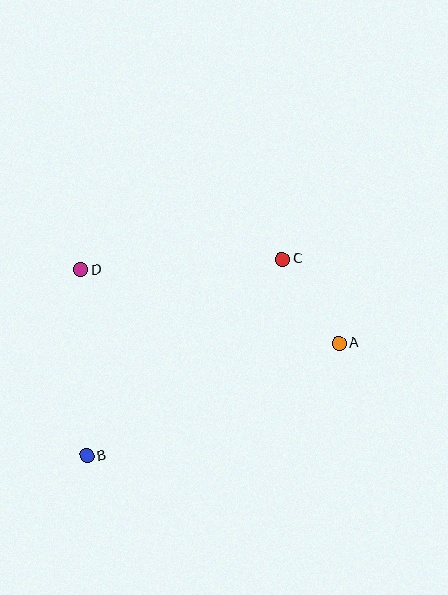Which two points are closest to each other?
Points A and C are closest to each other.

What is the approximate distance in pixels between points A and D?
The distance between A and D is approximately 268 pixels.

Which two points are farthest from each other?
Points B and C are farthest from each other.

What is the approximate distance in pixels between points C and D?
The distance between C and D is approximately 202 pixels.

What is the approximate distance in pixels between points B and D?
The distance between B and D is approximately 186 pixels.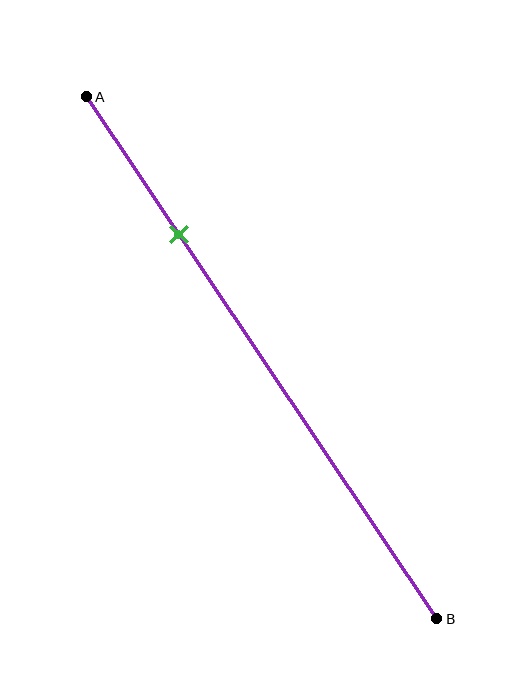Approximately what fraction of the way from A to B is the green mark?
The green mark is approximately 25% of the way from A to B.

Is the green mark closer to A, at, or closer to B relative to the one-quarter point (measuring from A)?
The green mark is approximately at the one-quarter point of segment AB.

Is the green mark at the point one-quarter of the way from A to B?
Yes, the mark is approximately at the one-quarter point.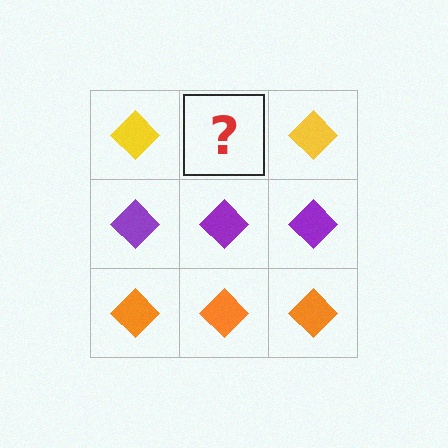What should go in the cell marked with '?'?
The missing cell should contain a yellow diamond.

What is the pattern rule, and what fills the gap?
The rule is that each row has a consistent color. The gap should be filled with a yellow diamond.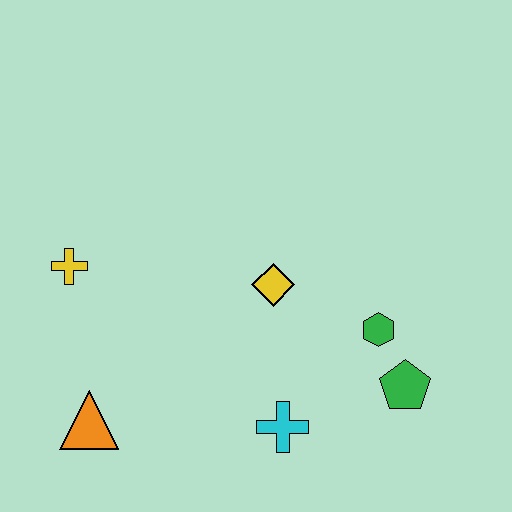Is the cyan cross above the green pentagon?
No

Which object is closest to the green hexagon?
The green pentagon is closest to the green hexagon.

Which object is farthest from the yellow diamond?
The orange triangle is farthest from the yellow diamond.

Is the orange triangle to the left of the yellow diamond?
Yes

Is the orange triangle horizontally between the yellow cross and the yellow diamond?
Yes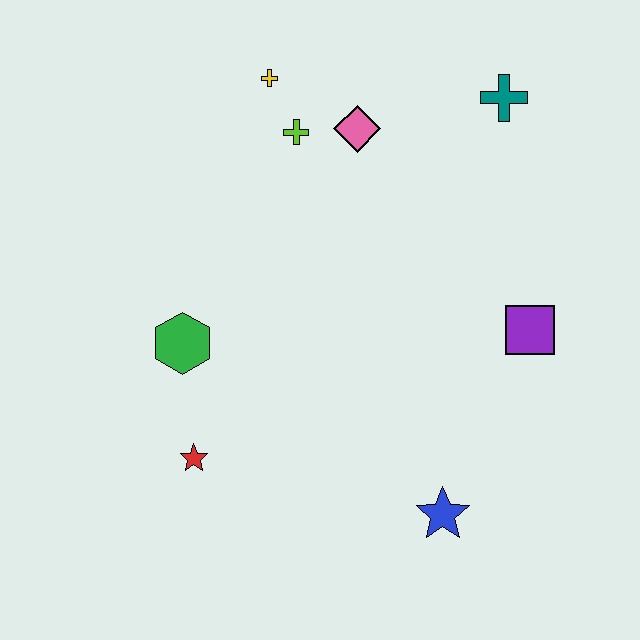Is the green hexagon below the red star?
No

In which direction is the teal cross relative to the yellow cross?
The teal cross is to the right of the yellow cross.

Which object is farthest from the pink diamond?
The blue star is farthest from the pink diamond.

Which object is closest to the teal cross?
The pink diamond is closest to the teal cross.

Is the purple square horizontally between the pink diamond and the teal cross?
No